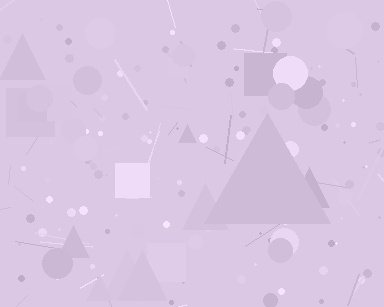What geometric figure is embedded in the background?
A triangle is embedded in the background.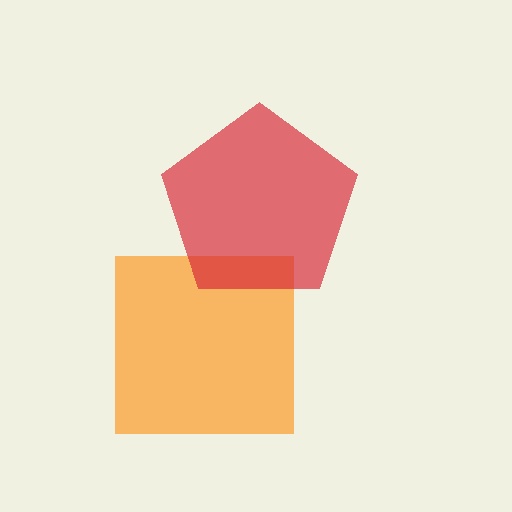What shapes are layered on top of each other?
The layered shapes are: an orange square, a red pentagon.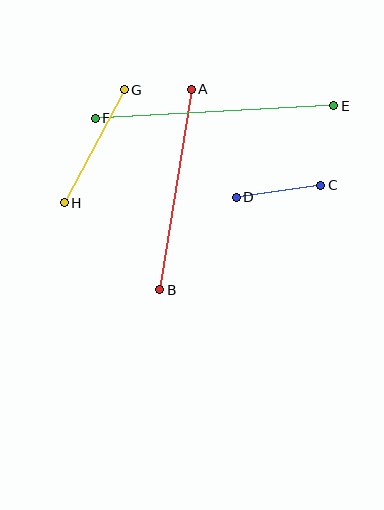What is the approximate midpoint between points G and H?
The midpoint is at approximately (94, 146) pixels.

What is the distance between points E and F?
The distance is approximately 239 pixels.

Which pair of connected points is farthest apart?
Points E and F are farthest apart.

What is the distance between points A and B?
The distance is approximately 203 pixels.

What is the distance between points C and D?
The distance is approximately 86 pixels.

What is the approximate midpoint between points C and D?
The midpoint is at approximately (278, 191) pixels.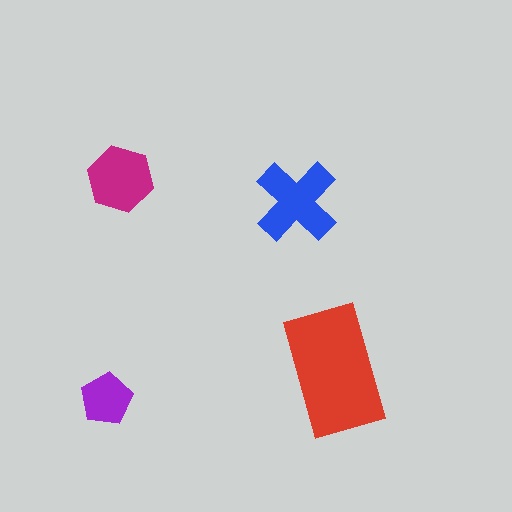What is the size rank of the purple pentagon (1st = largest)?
4th.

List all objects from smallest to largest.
The purple pentagon, the magenta hexagon, the blue cross, the red rectangle.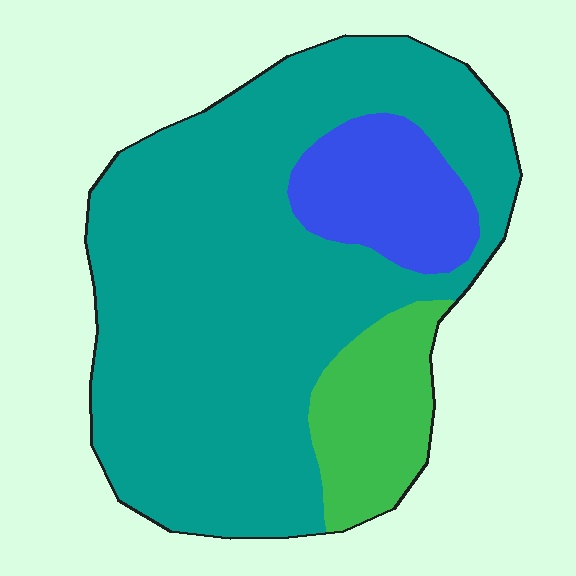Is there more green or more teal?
Teal.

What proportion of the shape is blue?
Blue takes up less than a quarter of the shape.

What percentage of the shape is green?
Green takes up about one eighth (1/8) of the shape.